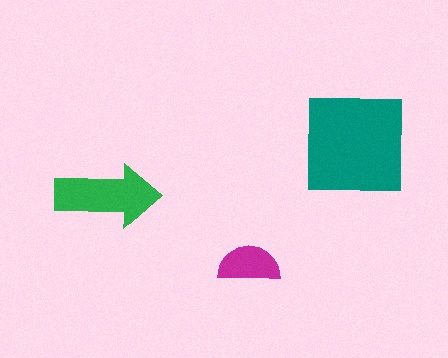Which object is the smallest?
The magenta semicircle.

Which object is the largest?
The teal square.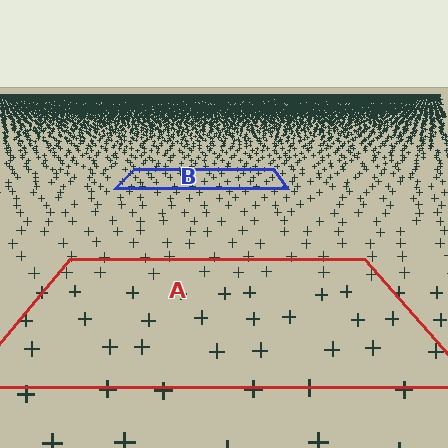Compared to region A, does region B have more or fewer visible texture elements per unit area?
Region B has more texture elements per unit area — they are packed more densely because it is farther away.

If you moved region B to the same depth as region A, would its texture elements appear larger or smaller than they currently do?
They would appear larger. At a closer depth, the same texture elements are projected at a bigger on-screen size.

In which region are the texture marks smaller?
The texture marks are smaller in region B, because it is farther away.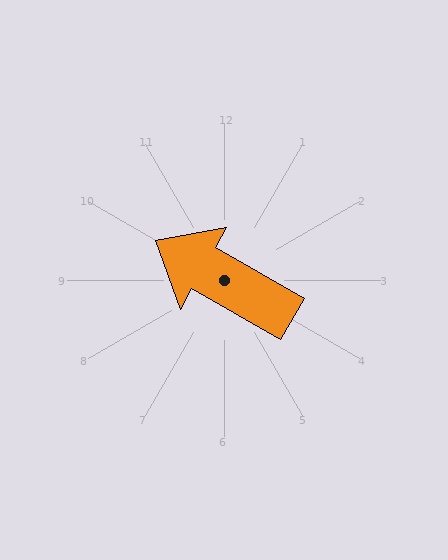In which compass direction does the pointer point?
Northwest.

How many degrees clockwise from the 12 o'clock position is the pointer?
Approximately 300 degrees.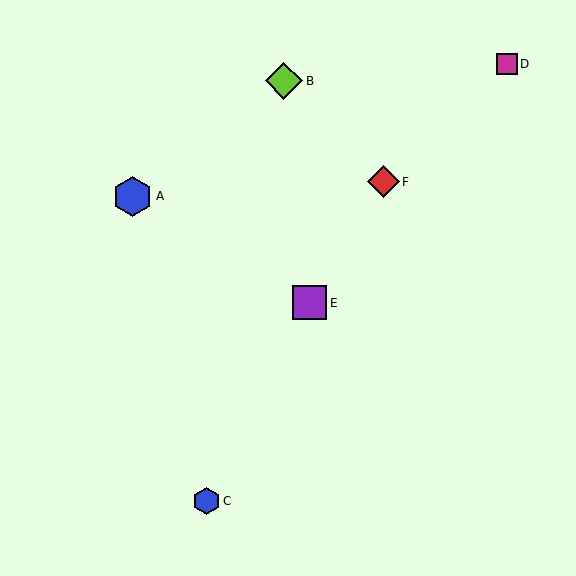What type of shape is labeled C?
Shape C is a blue hexagon.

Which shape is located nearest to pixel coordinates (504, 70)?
The magenta square (labeled D) at (507, 64) is nearest to that location.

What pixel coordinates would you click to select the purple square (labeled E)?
Click at (310, 303) to select the purple square E.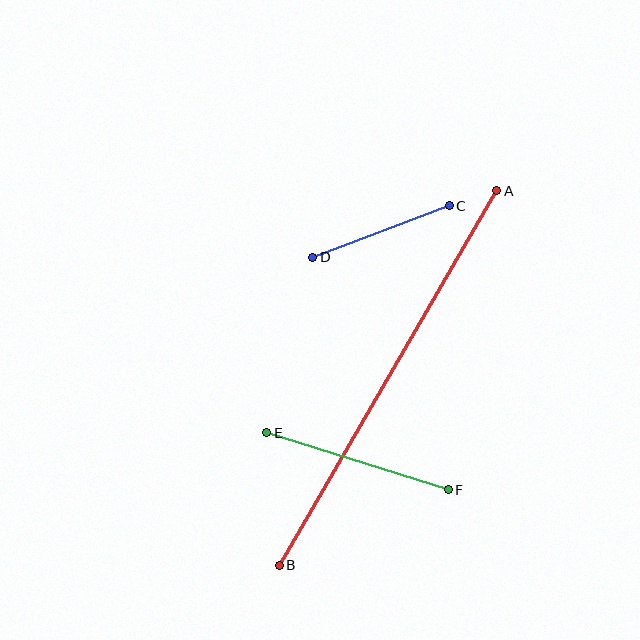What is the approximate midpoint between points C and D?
The midpoint is at approximately (381, 231) pixels.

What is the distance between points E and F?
The distance is approximately 190 pixels.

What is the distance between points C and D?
The distance is approximately 146 pixels.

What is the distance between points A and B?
The distance is approximately 433 pixels.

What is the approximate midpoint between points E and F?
The midpoint is at approximately (358, 461) pixels.